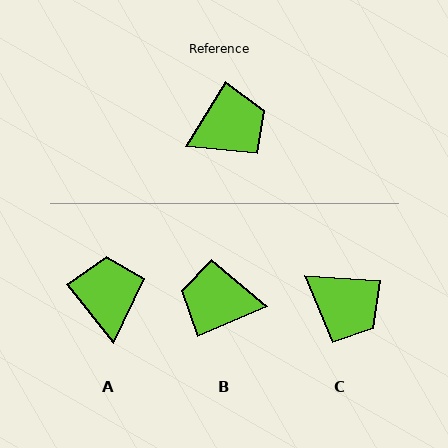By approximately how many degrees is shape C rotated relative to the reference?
Approximately 62 degrees clockwise.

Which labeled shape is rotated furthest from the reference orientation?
B, about 145 degrees away.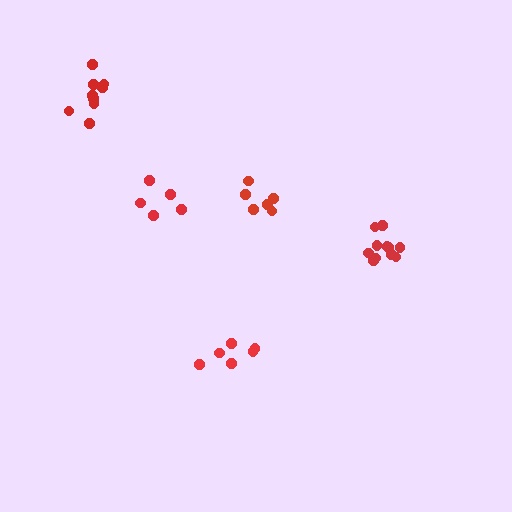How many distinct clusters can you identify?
There are 5 distinct clusters.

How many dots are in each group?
Group 1: 6 dots, Group 2: 5 dots, Group 3: 11 dots, Group 4: 6 dots, Group 5: 9 dots (37 total).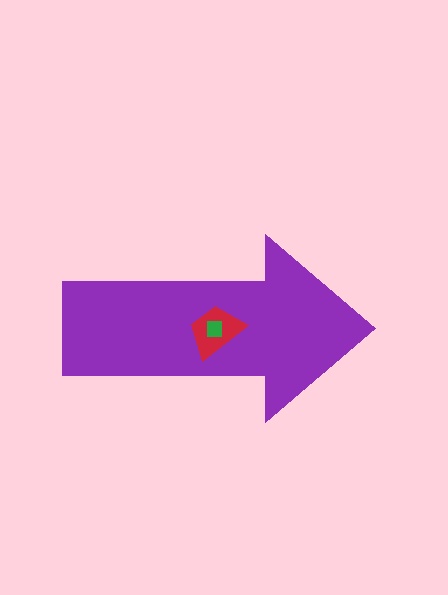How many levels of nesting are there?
3.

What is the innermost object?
The green square.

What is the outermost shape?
The purple arrow.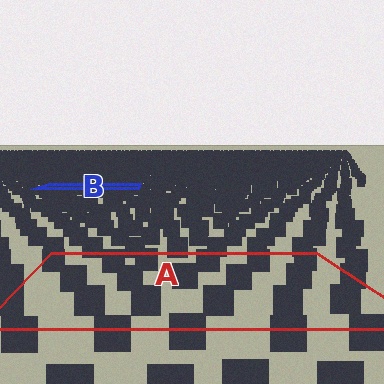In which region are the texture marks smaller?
The texture marks are smaller in region B, because it is farther away.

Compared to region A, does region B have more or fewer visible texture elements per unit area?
Region B has more texture elements per unit area — they are packed more densely because it is farther away.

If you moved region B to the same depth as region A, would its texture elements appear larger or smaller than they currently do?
They would appear larger. At a closer depth, the same texture elements are projected at a bigger on-screen size.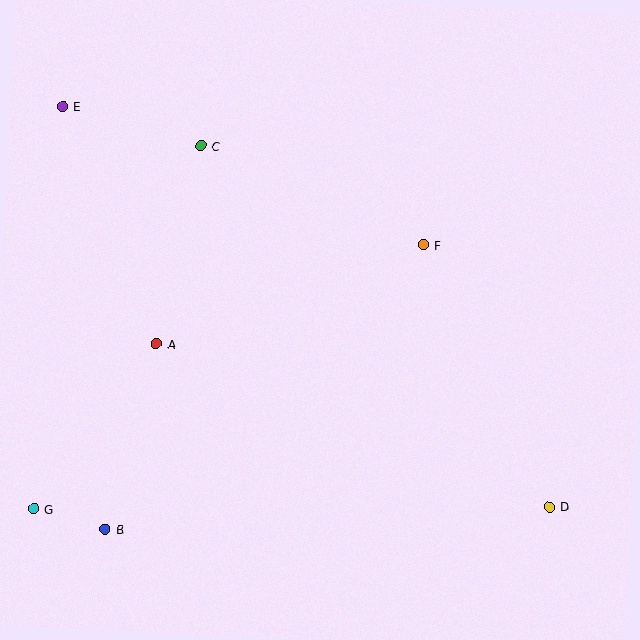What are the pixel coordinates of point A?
Point A is at (156, 344).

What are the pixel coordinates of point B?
Point B is at (105, 529).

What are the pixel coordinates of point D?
Point D is at (549, 507).